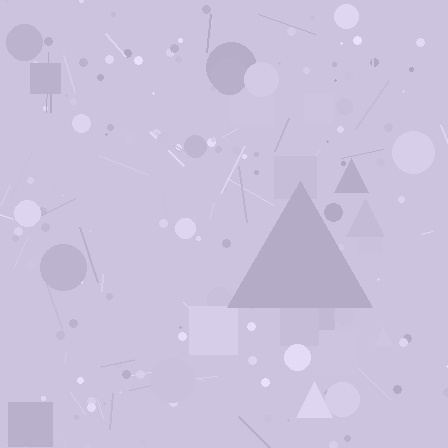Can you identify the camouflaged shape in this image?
The camouflaged shape is a triangle.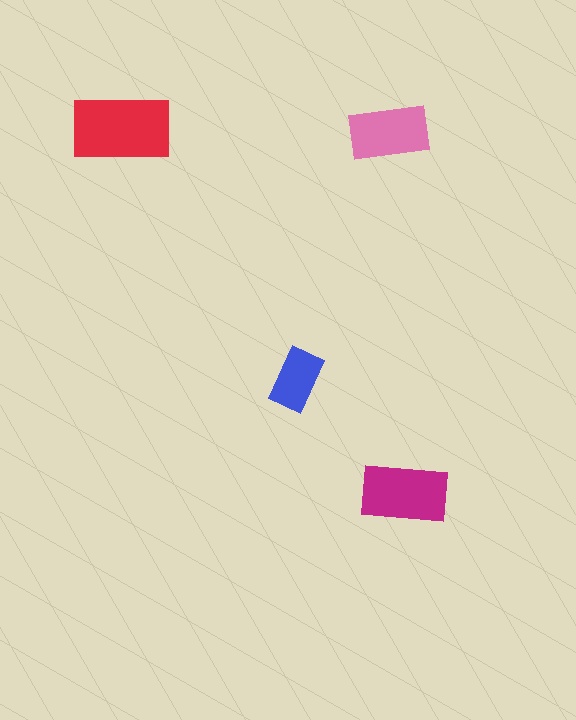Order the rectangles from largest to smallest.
the red one, the magenta one, the pink one, the blue one.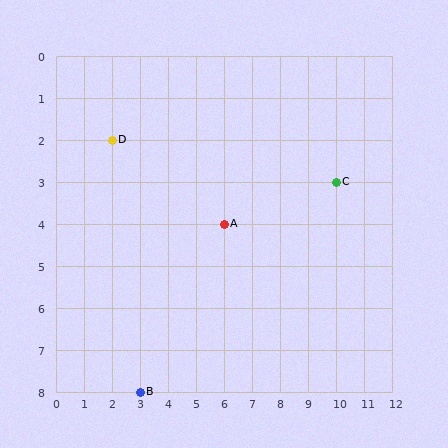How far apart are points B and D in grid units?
Points B and D are 1 column and 6 rows apart (about 6.1 grid units diagonally).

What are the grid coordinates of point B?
Point B is at grid coordinates (3, 8).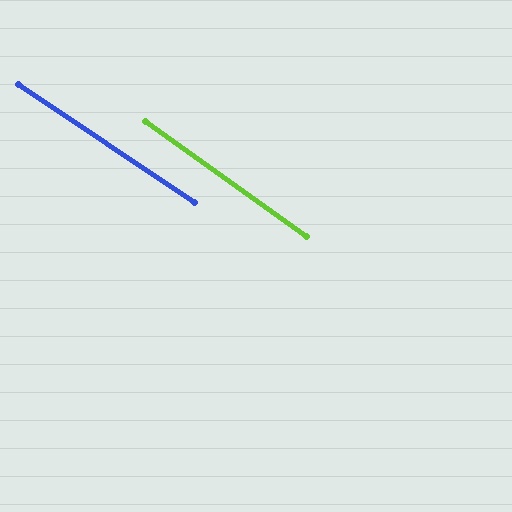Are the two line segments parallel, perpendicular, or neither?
Parallel — their directions differ by only 1.7°.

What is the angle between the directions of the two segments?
Approximately 2 degrees.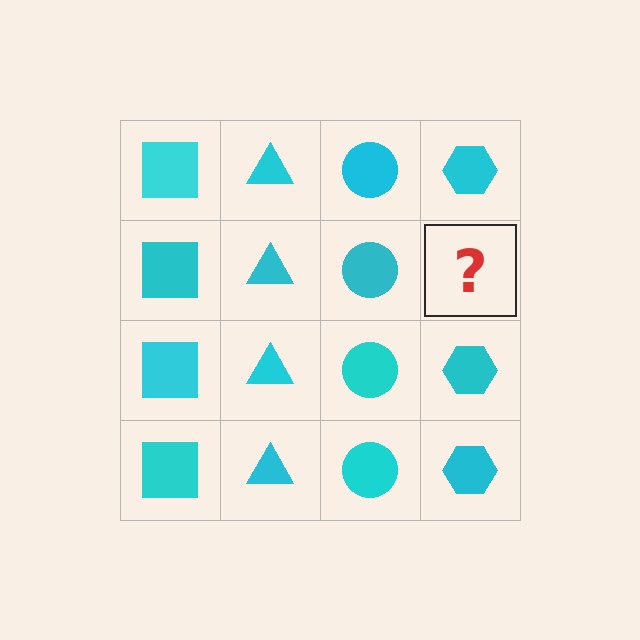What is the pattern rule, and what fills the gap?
The rule is that each column has a consistent shape. The gap should be filled with a cyan hexagon.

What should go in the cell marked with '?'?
The missing cell should contain a cyan hexagon.